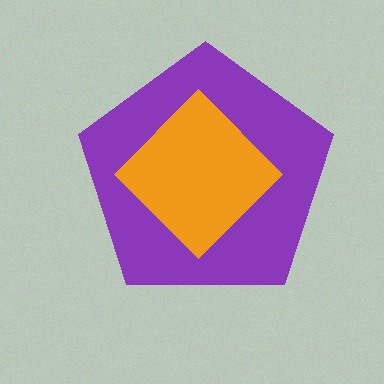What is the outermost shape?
The purple pentagon.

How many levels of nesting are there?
2.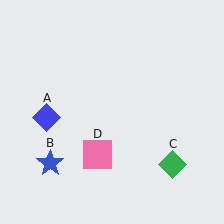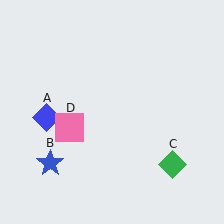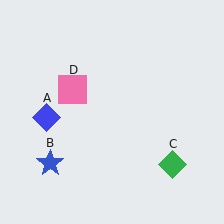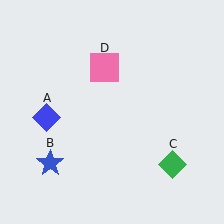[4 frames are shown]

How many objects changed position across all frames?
1 object changed position: pink square (object D).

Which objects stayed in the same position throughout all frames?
Blue diamond (object A) and blue star (object B) and green diamond (object C) remained stationary.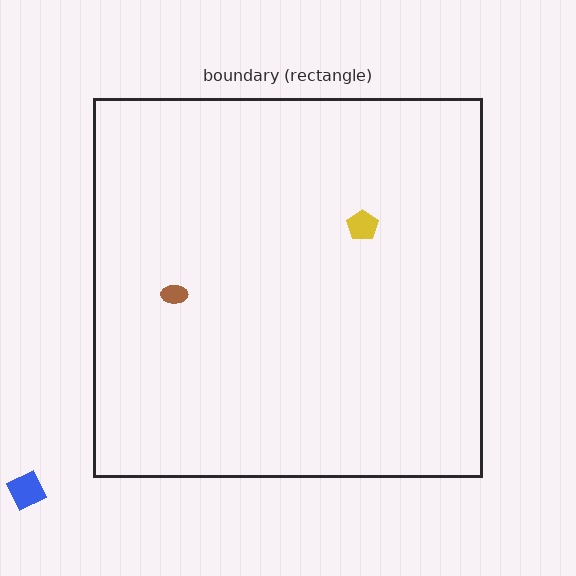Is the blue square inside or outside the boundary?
Outside.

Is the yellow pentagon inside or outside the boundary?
Inside.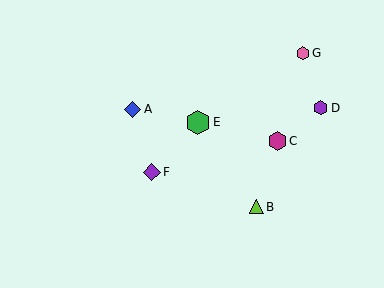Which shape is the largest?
The green hexagon (labeled E) is the largest.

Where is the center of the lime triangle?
The center of the lime triangle is at (256, 207).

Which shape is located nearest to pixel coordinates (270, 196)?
The lime triangle (labeled B) at (256, 207) is nearest to that location.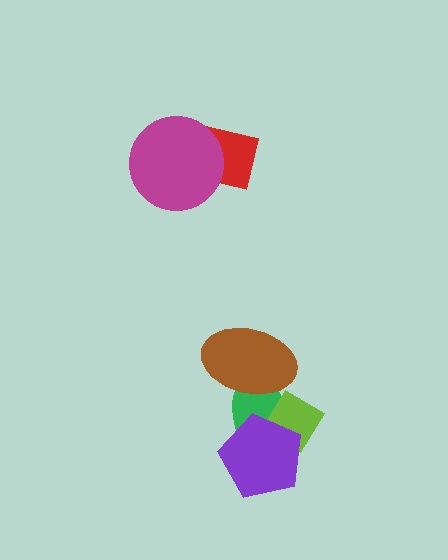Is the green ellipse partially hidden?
Yes, it is partially covered by another shape.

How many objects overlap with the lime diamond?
2 objects overlap with the lime diamond.